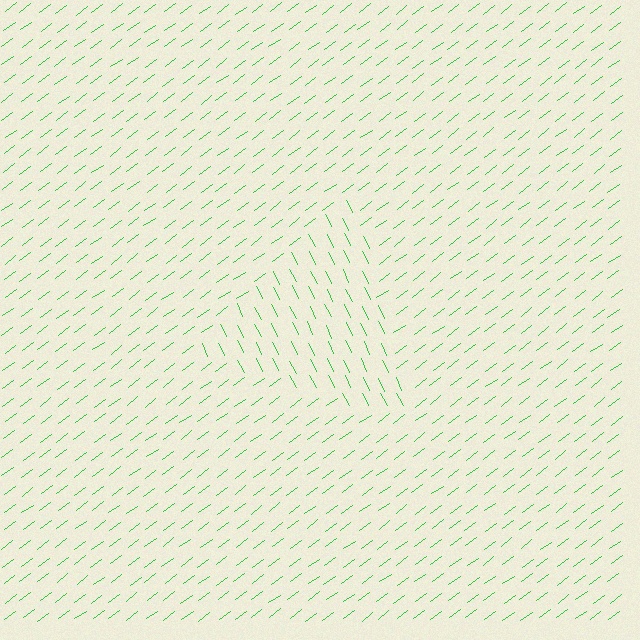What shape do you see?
I see a triangle.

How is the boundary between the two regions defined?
The boundary is defined purely by a change in line orientation (approximately 79 degrees difference). All lines are the same color and thickness.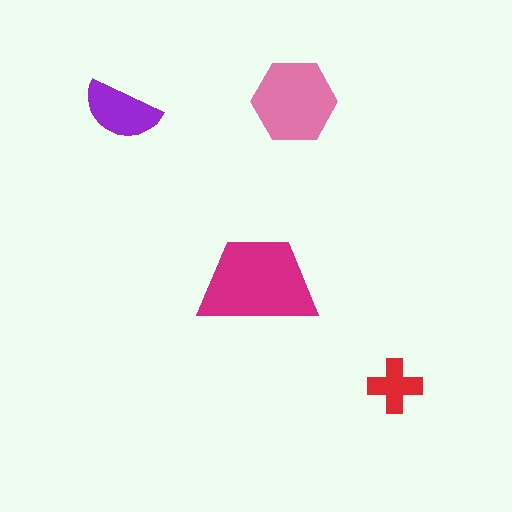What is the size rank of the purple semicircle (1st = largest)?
3rd.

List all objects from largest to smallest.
The magenta trapezoid, the pink hexagon, the purple semicircle, the red cross.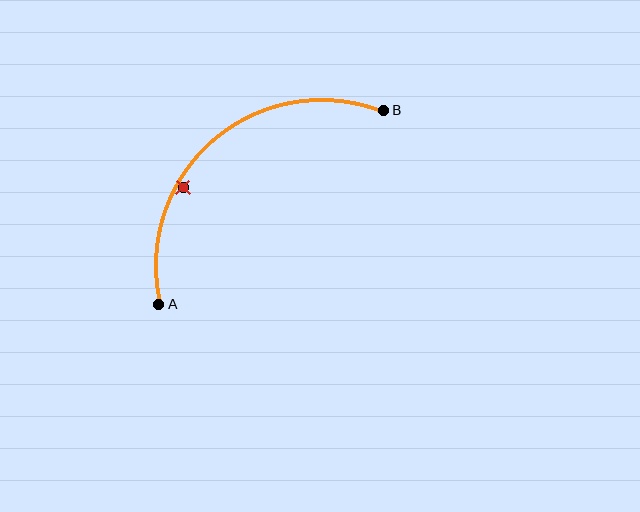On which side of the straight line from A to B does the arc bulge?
The arc bulges above and to the left of the straight line connecting A and B.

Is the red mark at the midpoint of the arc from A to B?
No — the red mark does not lie on the arc at all. It sits slightly inside the curve.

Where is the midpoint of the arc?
The arc midpoint is the point on the curve farthest from the straight line joining A and B. It sits above and to the left of that line.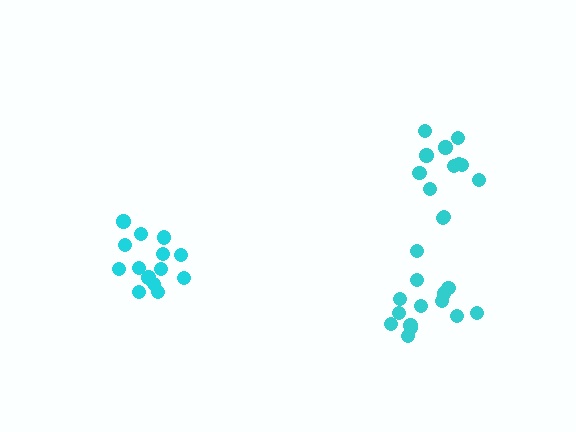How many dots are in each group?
Group 1: 14 dots, Group 2: 12 dots, Group 3: 14 dots (40 total).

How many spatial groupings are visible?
There are 3 spatial groupings.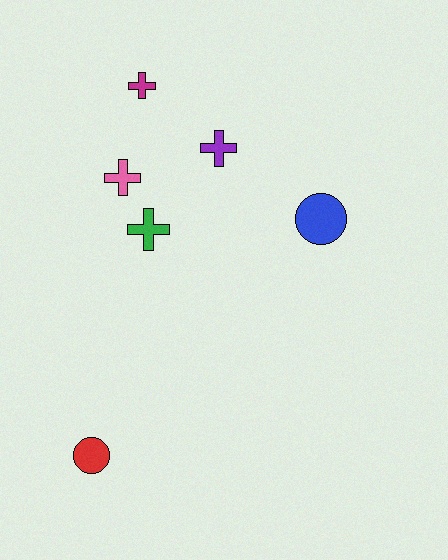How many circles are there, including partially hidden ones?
There are 2 circles.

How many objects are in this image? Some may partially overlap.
There are 6 objects.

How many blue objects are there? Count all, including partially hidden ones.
There is 1 blue object.